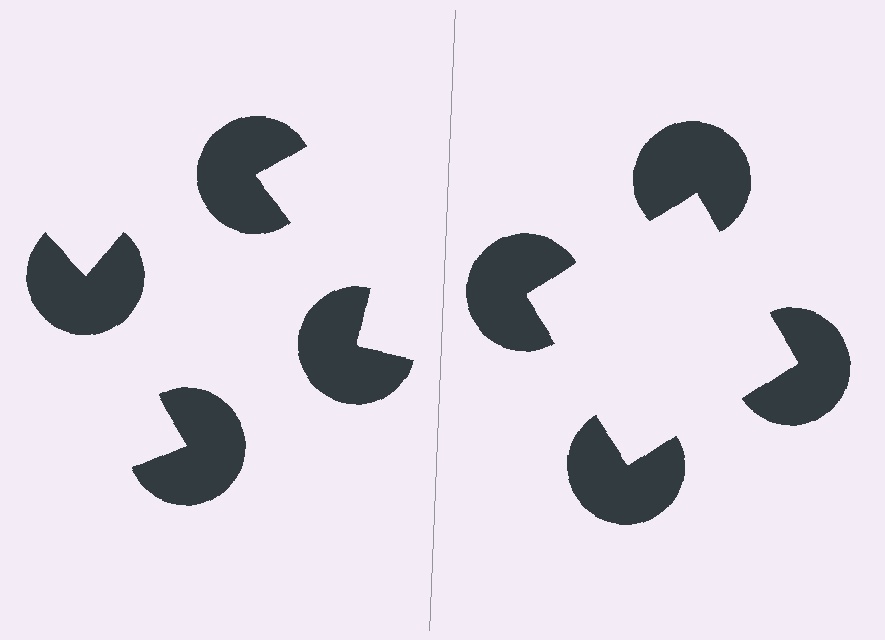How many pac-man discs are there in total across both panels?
8 — 4 on each side.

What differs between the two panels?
The pac-man discs are positioned identically on both sides; only the wedge orientations differ. On the right they align to a square; on the left they are misaligned.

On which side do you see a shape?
An illusory square appears on the right side. On the left side the wedge cuts are rotated, so no coherent shape forms.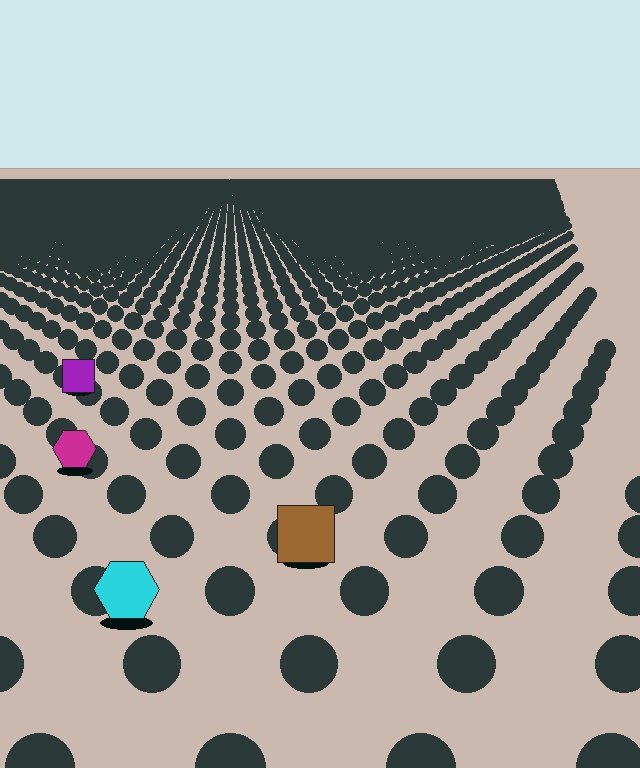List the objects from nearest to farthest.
From nearest to farthest: the cyan hexagon, the brown square, the magenta hexagon, the purple square.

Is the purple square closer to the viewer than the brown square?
No. The brown square is closer — you can tell from the texture gradient: the ground texture is coarser near it.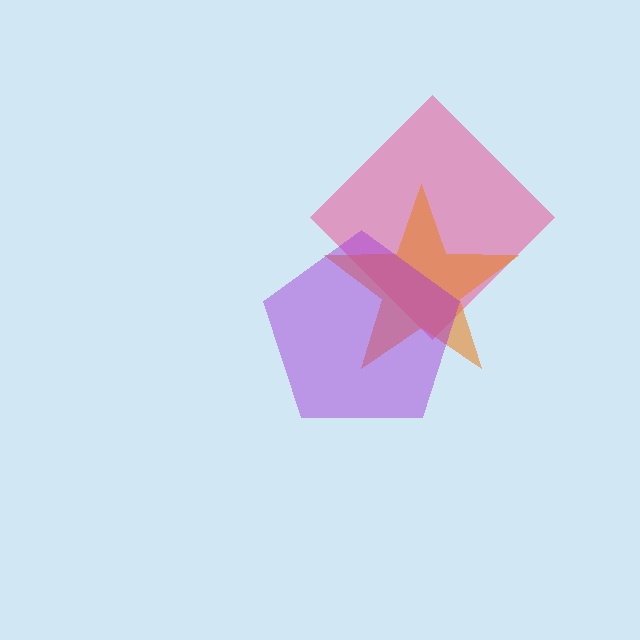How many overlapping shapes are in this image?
There are 3 overlapping shapes in the image.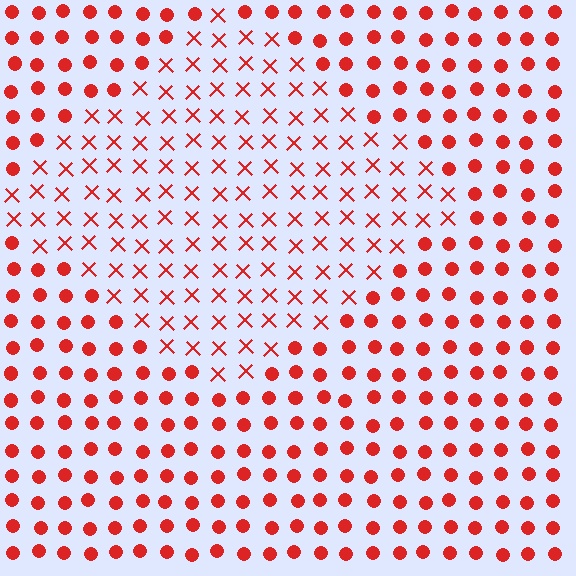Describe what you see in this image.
The image is filled with small red elements arranged in a uniform grid. A diamond-shaped region contains X marks, while the surrounding area contains circles. The boundary is defined purely by the change in element shape.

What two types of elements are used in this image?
The image uses X marks inside the diamond region and circles outside it.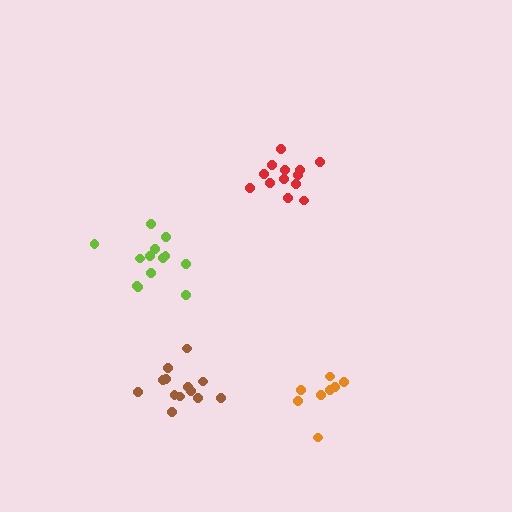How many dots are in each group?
Group 1: 13 dots, Group 2: 8 dots, Group 3: 13 dots, Group 4: 13 dots (47 total).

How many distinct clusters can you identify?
There are 4 distinct clusters.